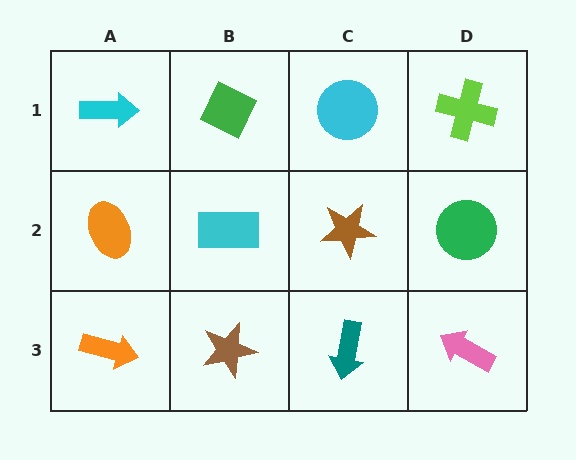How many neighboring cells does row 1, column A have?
2.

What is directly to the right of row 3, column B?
A teal arrow.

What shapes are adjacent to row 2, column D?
A lime cross (row 1, column D), a pink arrow (row 3, column D), a brown star (row 2, column C).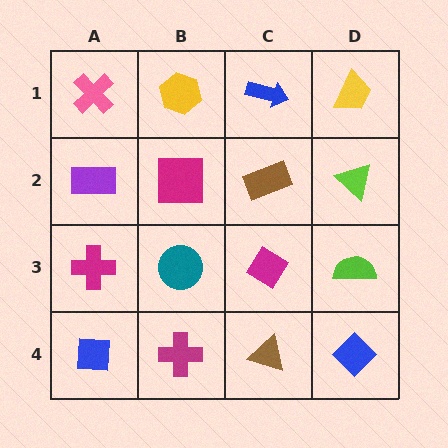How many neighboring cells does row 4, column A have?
2.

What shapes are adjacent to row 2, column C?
A blue arrow (row 1, column C), a magenta diamond (row 3, column C), a magenta square (row 2, column B), a lime triangle (row 2, column D).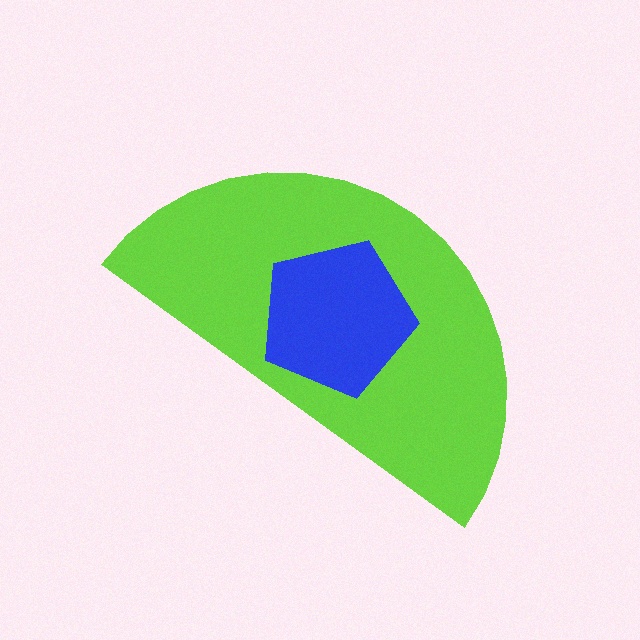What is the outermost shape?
The lime semicircle.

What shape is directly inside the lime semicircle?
The blue pentagon.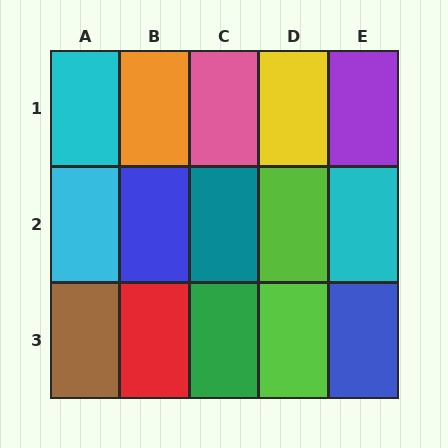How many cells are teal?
1 cell is teal.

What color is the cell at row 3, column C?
Green.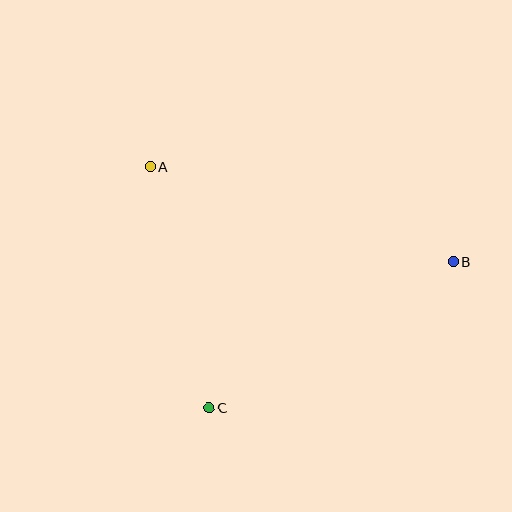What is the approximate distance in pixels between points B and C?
The distance between B and C is approximately 284 pixels.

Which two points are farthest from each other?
Points A and B are farthest from each other.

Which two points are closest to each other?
Points A and C are closest to each other.